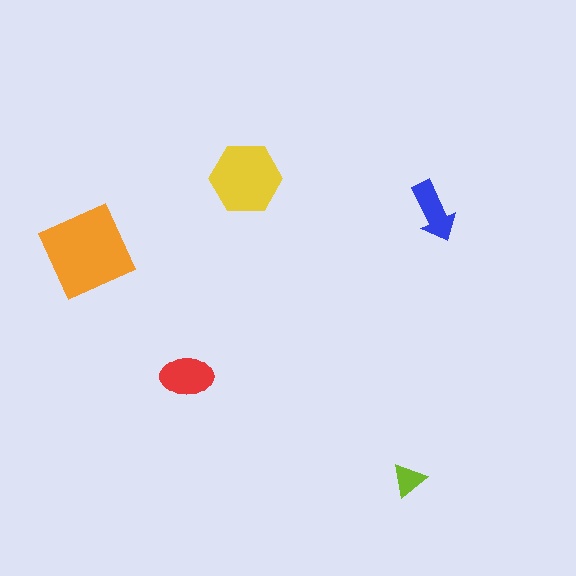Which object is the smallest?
The lime triangle.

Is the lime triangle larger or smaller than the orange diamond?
Smaller.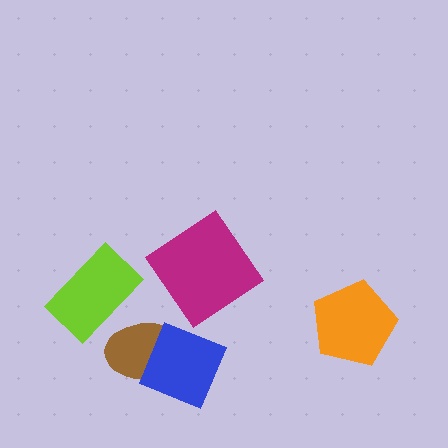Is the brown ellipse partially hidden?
Yes, it is partially covered by another shape.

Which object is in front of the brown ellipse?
The blue square is in front of the brown ellipse.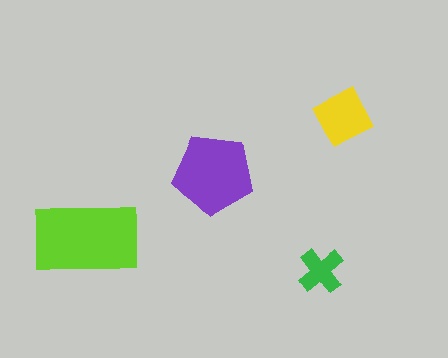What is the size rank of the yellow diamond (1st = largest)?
3rd.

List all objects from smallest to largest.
The green cross, the yellow diamond, the purple pentagon, the lime rectangle.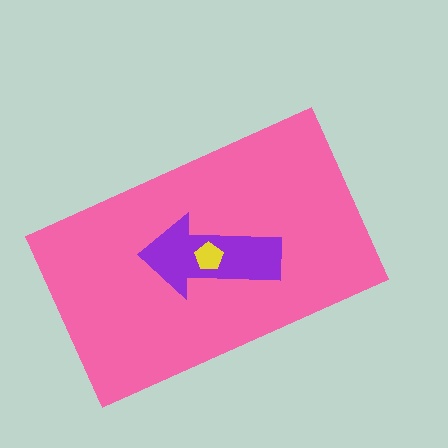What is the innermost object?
The yellow pentagon.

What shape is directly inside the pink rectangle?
The purple arrow.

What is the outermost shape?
The pink rectangle.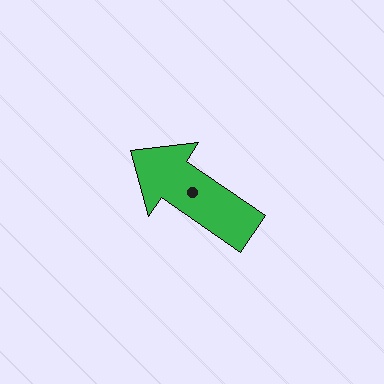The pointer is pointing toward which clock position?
Roughly 10 o'clock.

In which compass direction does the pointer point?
Northwest.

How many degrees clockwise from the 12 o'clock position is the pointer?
Approximately 304 degrees.